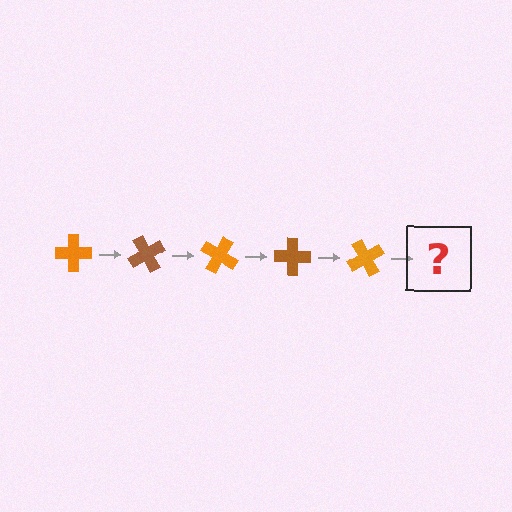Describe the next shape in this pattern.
It should be a brown cross, rotated 300 degrees from the start.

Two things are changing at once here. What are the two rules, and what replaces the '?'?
The two rules are that it rotates 60 degrees each step and the color cycles through orange and brown. The '?' should be a brown cross, rotated 300 degrees from the start.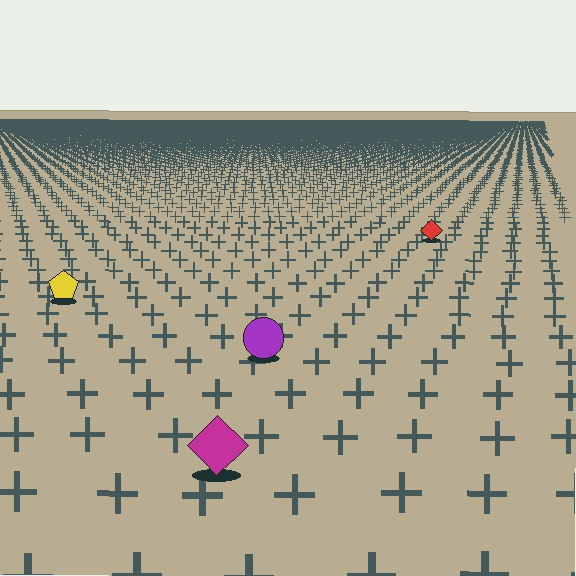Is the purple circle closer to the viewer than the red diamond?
Yes. The purple circle is closer — you can tell from the texture gradient: the ground texture is coarser near it.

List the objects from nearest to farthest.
From nearest to farthest: the magenta diamond, the purple circle, the yellow pentagon, the red diamond.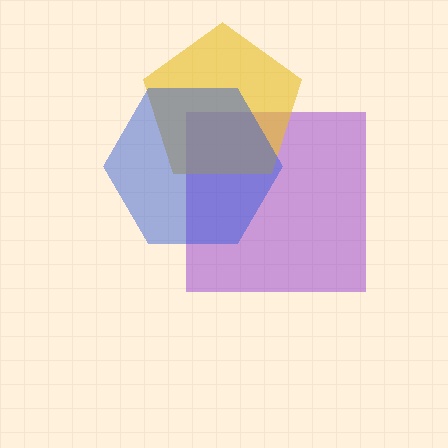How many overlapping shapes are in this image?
There are 3 overlapping shapes in the image.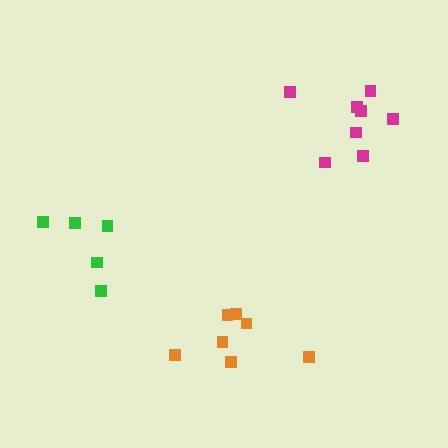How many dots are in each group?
Group 1: 7 dots, Group 2: 8 dots, Group 3: 5 dots (20 total).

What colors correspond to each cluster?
The clusters are colored: orange, magenta, green.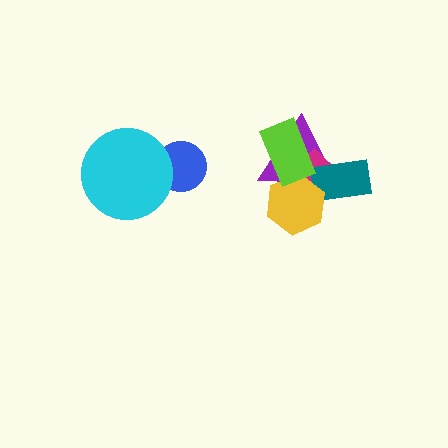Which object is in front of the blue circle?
The cyan circle is in front of the blue circle.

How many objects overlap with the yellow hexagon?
4 objects overlap with the yellow hexagon.